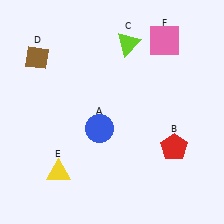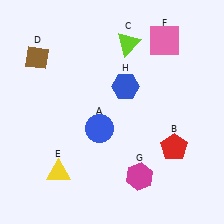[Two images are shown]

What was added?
A magenta hexagon (G), a blue hexagon (H) were added in Image 2.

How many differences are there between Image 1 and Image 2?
There are 2 differences between the two images.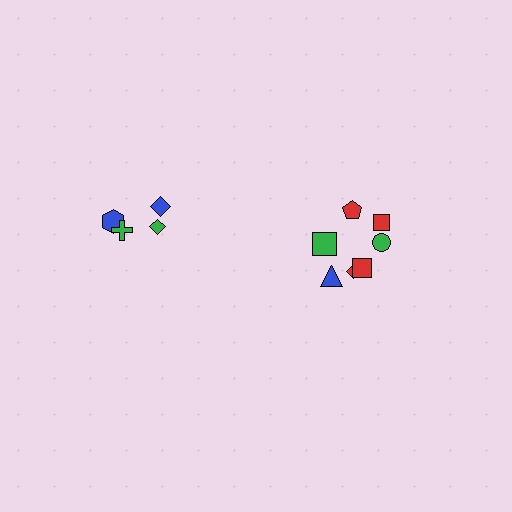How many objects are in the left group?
There are 4 objects.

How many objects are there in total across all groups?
There are 11 objects.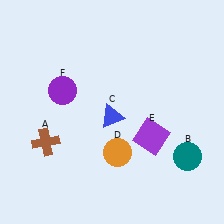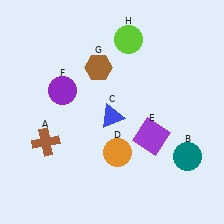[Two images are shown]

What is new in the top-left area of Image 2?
A brown hexagon (G) was added in the top-left area of Image 2.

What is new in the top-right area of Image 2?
A lime circle (H) was added in the top-right area of Image 2.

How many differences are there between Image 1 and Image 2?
There are 2 differences between the two images.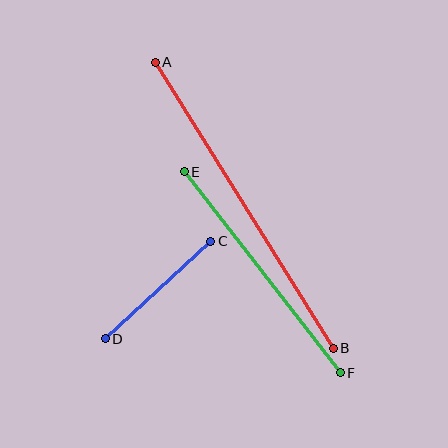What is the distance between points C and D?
The distance is approximately 143 pixels.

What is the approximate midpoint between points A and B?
The midpoint is at approximately (244, 205) pixels.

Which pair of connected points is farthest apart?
Points A and B are farthest apart.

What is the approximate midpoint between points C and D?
The midpoint is at approximately (158, 290) pixels.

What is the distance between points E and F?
The distance is approximately 255 pixels.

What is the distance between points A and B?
The distance is approximately 337 pixels.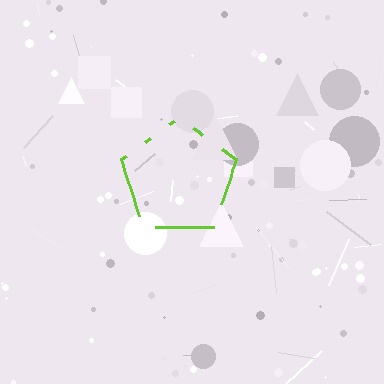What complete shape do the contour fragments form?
The contour fragments form a pentagon.